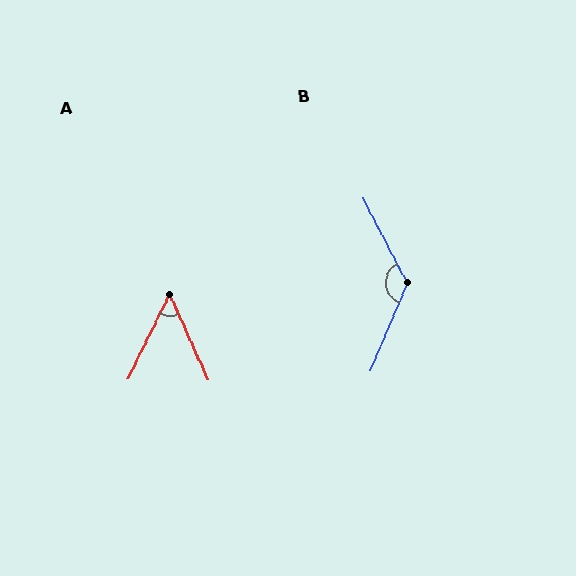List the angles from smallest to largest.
A (51°), B (130°).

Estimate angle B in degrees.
Approximately 130 degrees.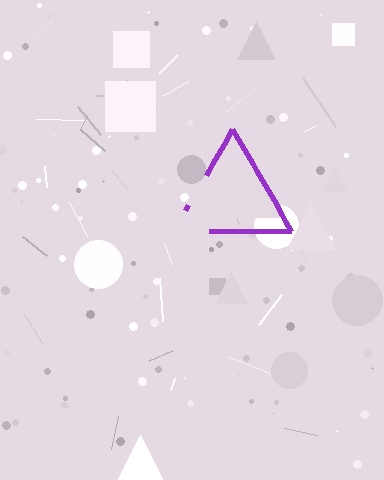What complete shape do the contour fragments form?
The contour fragments form a triangle.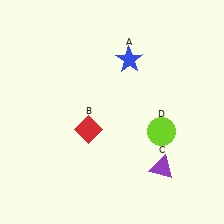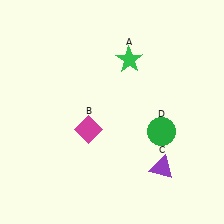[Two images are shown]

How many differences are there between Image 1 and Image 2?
There are 3 differences between the two images.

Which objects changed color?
A changed from blue to green. B changed from red to magenta. D changed from lime to green.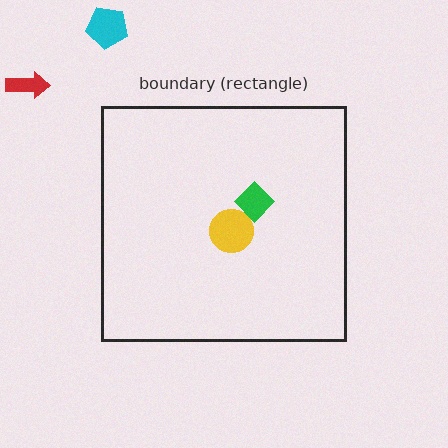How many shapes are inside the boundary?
2 inside, 2 outside.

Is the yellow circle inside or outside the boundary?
Inside.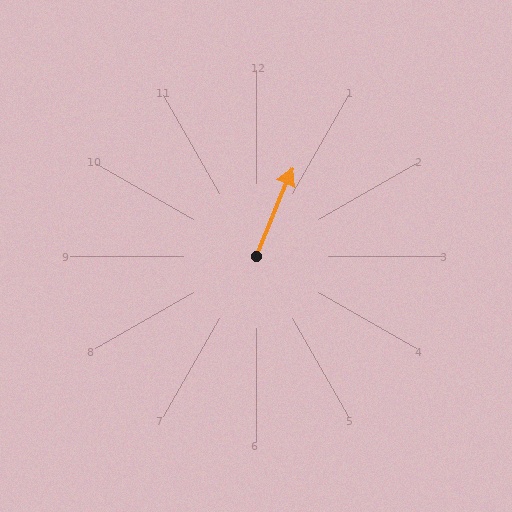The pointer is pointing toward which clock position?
Roughly 1 o'clock.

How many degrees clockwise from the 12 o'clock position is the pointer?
Approximately 22 degrees.